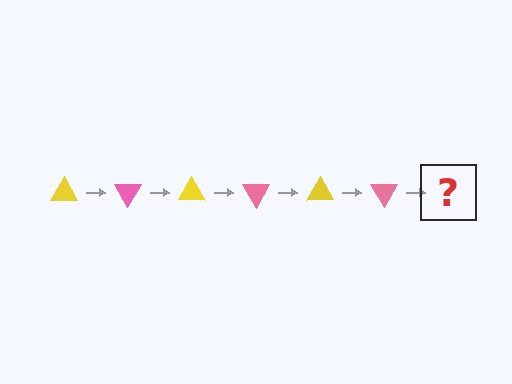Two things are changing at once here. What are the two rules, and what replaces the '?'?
The two rules are that it rotates 60 degrees each step and the color cycles through yellow and pink. The '?' should be a yellow triangle, rotated 360 degrees from the start.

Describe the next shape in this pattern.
It should be a yellow triangle, rotated 360 degrees from the start.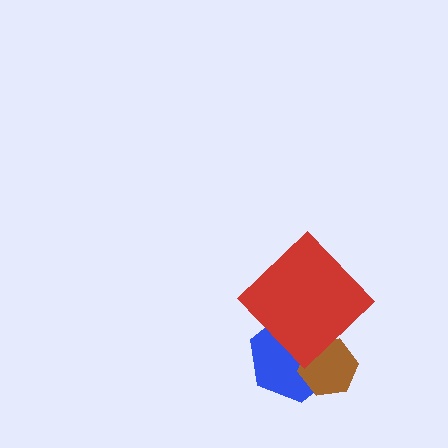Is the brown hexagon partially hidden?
Yes, it is partially covered by another shape.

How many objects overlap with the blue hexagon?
2 objects overlap with the blue hexagon.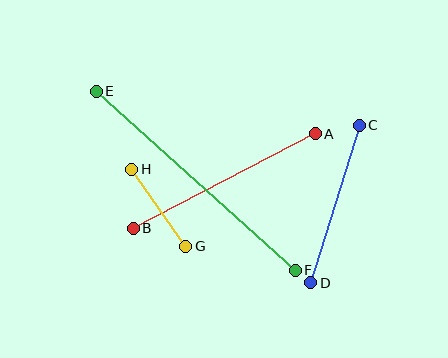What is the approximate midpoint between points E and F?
The midpoint is at approximately (196, 181) pixels.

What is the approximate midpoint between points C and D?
The midpoint is at approximately (335, 204) pixels.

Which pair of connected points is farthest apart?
Points E and F are farthest apart.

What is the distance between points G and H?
The distance is approximately 94 pixels.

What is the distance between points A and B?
The distance is approximately 205 pixels.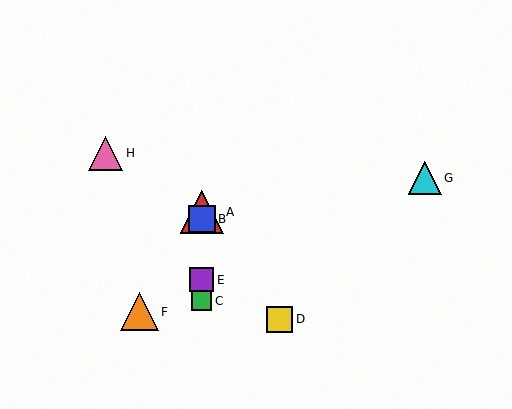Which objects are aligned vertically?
Objects A, B, C, E are aligned vertically.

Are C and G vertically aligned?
No, C is at x≈202 and G is at x≈425.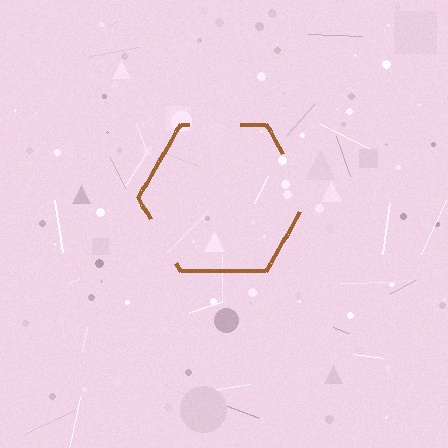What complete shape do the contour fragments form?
The contour fragments form a hexagon.